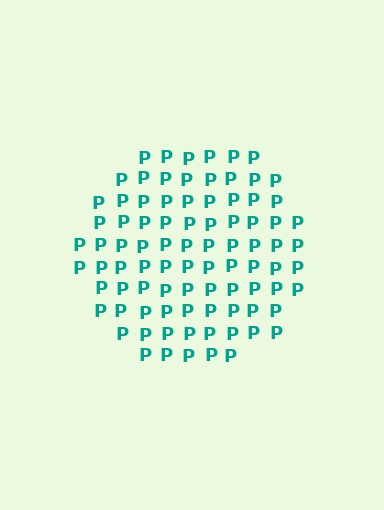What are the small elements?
The small elements are letter P's.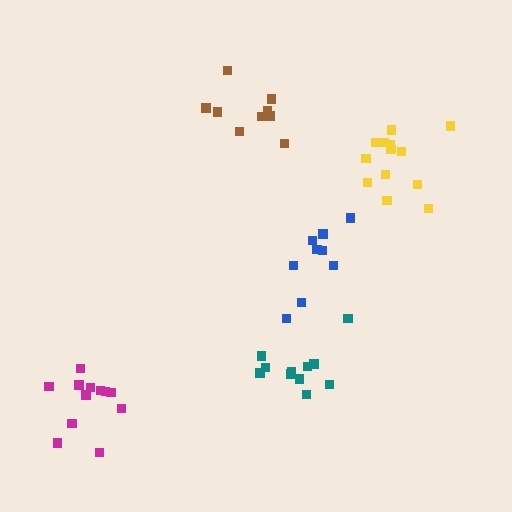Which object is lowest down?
The magenta cluster is bottommost.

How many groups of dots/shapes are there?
There are 5 groups.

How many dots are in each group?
Group 1: 9 dots, Group 2: 13 dots, Group 3: 12 dots, Group 4: 9 dots, Group 5: 11 dots (54 total).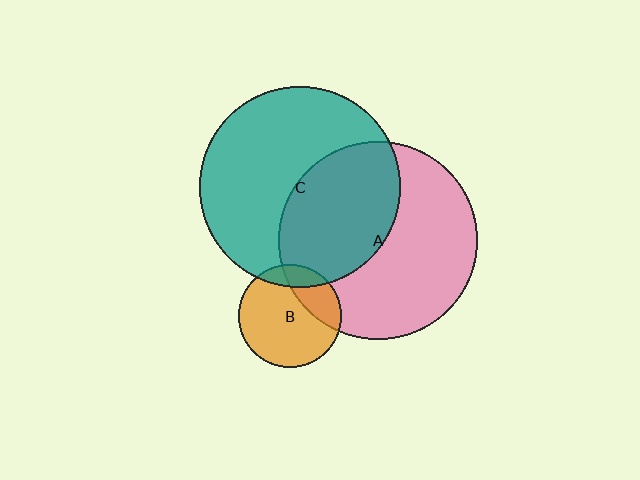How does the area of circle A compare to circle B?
Approximately 3.7 times.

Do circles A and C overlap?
Yes.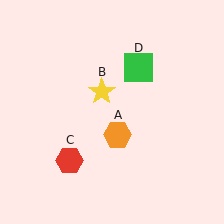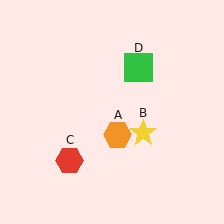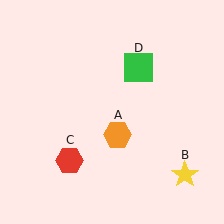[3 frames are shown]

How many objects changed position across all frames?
1 object changed position: yellow star (object B).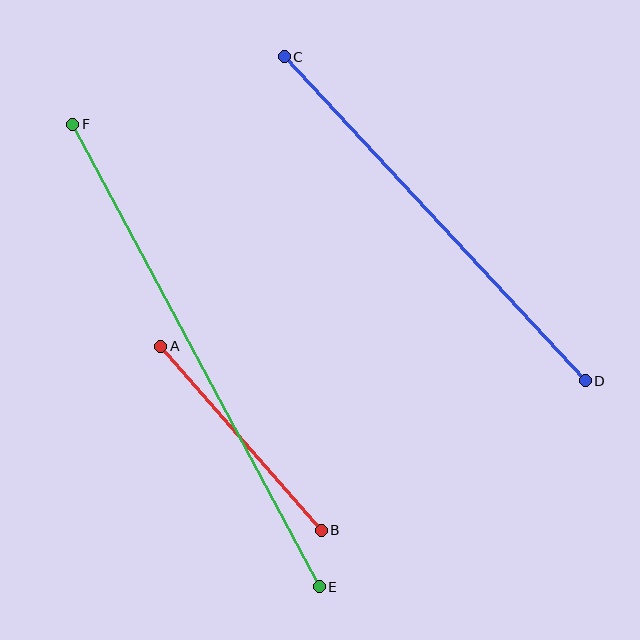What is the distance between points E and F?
The distance is approximately 524 pixels.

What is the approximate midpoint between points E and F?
The midpoint is at approximately (196, 356) pixels.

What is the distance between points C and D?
The distance is approximately 442 pixels.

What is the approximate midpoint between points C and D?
The midpoint is at approximately (435, 219) pixels.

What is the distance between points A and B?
The distance is approximately 244 pixels.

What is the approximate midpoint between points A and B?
The midpoint is at approximately (241, 438) pixels.